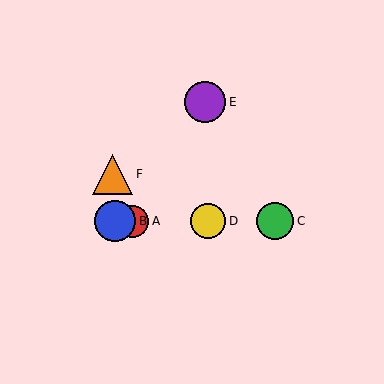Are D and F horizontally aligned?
No, D is at y≈221 and F is at y≈174.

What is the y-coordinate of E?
Object E is at y≈102.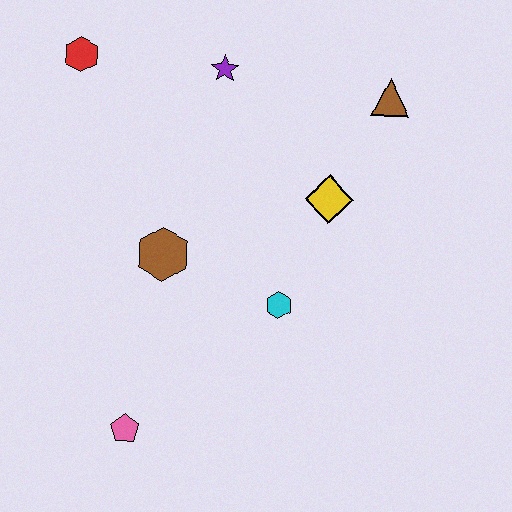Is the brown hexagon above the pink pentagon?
Yes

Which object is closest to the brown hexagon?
The cyan hexagon is closest to the brown hexagon.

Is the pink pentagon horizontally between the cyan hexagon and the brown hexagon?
No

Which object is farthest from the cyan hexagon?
The red hexagon is farthest from the cyan hexagon.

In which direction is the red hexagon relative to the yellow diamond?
The red hexagon is to the left of the yellow diamond.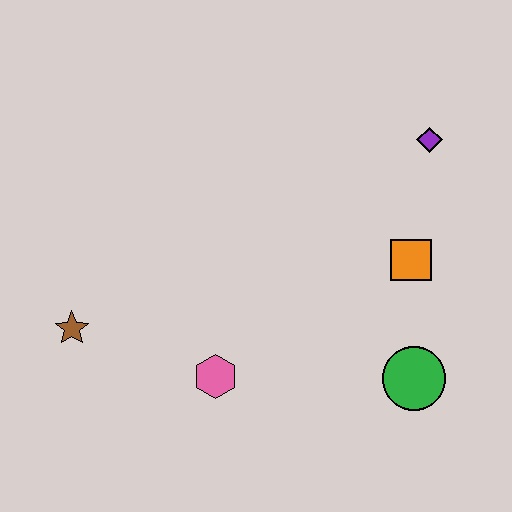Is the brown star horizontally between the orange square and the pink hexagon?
No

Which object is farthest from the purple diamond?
The brown star is farthest from the purple diamond.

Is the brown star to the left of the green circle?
Yes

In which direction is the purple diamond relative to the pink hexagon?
The purple diamond is above the pink hexagon.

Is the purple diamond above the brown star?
Yes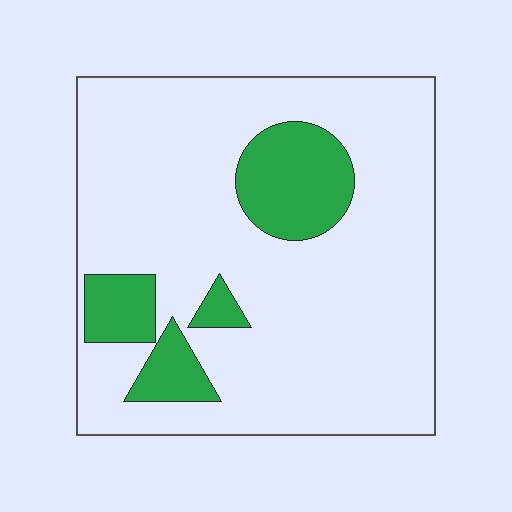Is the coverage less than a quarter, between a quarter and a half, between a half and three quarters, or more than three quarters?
Less than a quarter.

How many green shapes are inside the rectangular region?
4.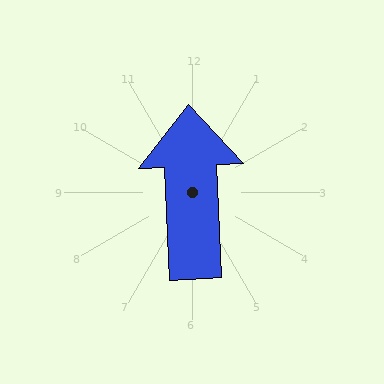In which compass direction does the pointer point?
North.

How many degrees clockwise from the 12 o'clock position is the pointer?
Approximately 358 degrees.